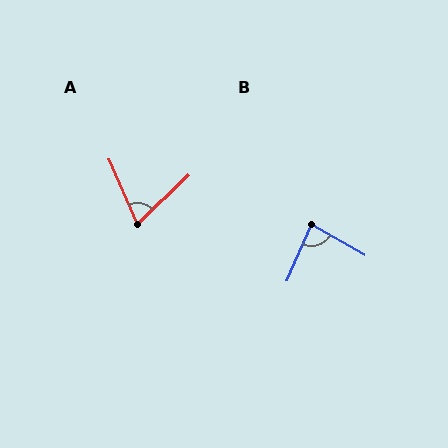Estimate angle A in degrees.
Approximately 70 degrees.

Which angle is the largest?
B, at approximately 84 degrees.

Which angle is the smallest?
A, at approximately 70 degrees.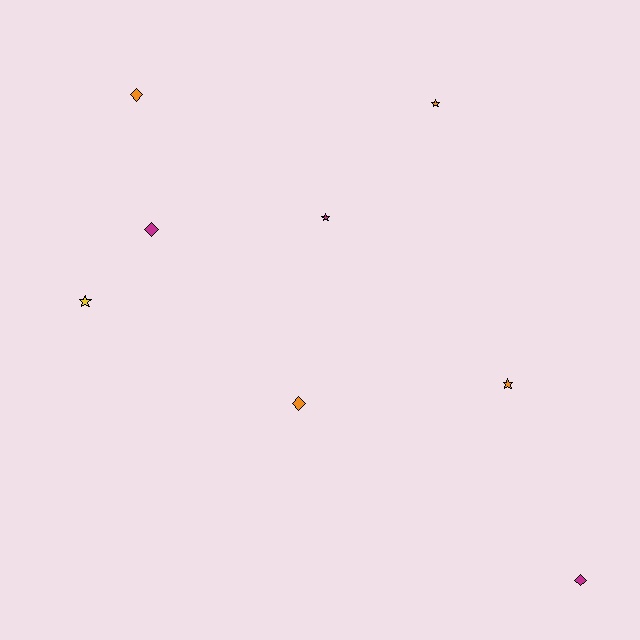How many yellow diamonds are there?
There are no yellow diamonds.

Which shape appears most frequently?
Diamond, with 4 objects.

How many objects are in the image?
There are 8 objects.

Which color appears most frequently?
Orange, with 4 objects.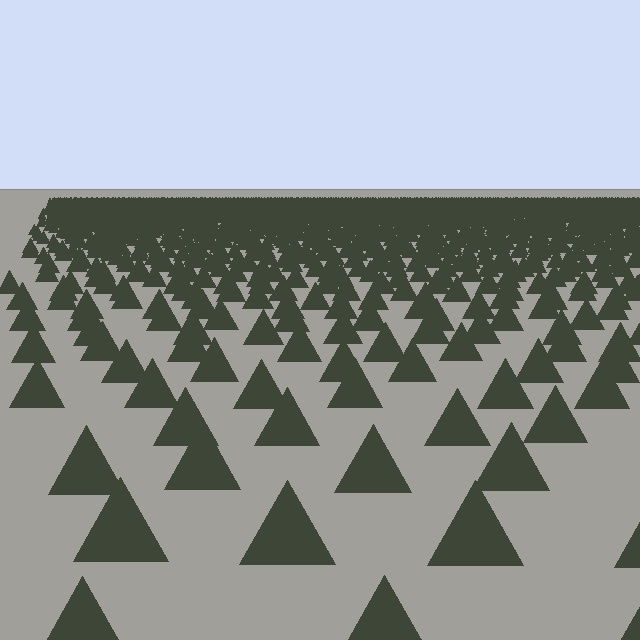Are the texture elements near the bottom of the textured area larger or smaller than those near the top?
Larger. Near the bottom, elements are closer to the viewer and appear at a bigger on-screen size.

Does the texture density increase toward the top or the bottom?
Density increases toward the top.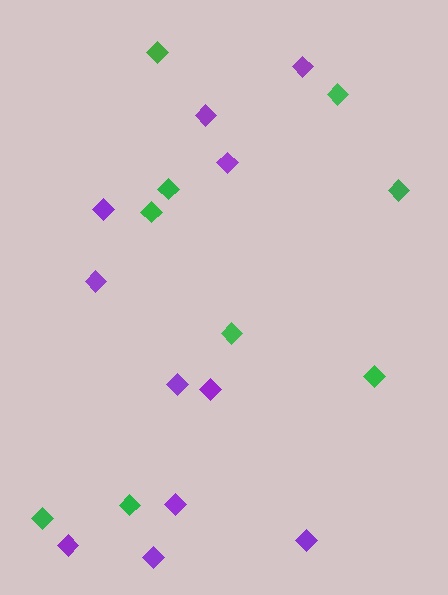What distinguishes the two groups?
There are 2 groups: one group of purple diamonds (11) and one group of green diamonds (9).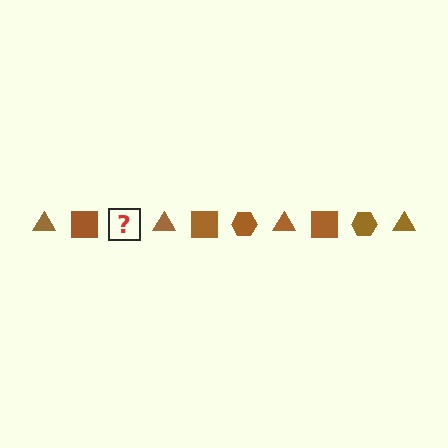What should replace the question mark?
The question mark should be replaced with a brown hexagon.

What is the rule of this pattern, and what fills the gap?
The rule is that the pattern cycles through triangle, square, hexagon shapes in brown. The gap should be filled with a brown hexagon.